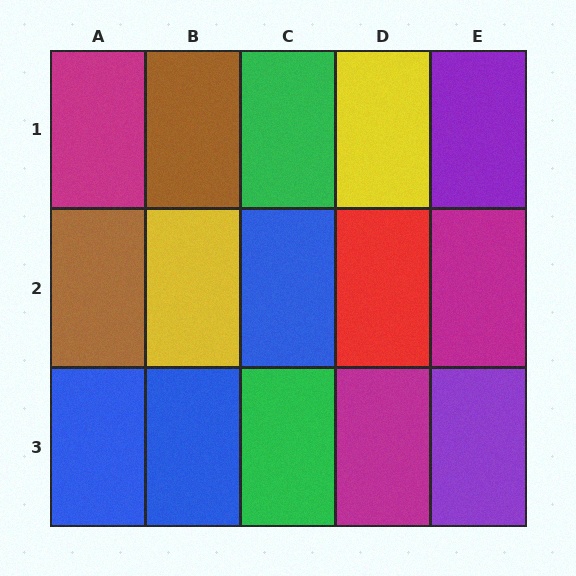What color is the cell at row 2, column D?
Red.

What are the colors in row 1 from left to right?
Magenta, brown, green, yellow, purple.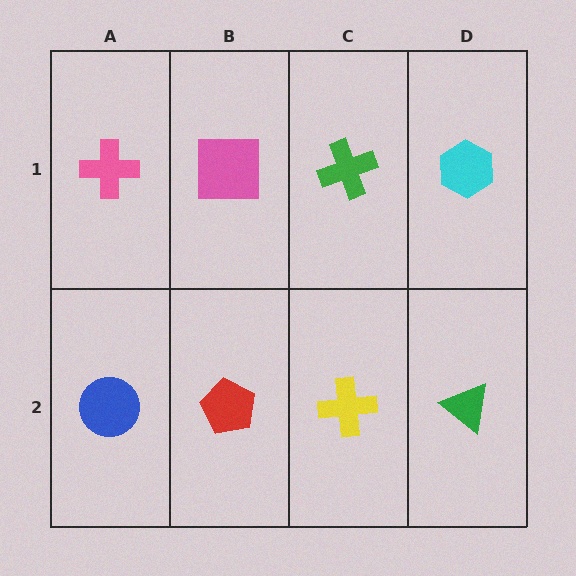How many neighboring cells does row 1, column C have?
3.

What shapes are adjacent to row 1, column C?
A yellow cross (row 2, column C), a pink square (row 1, column B), a cyan hexagon (row 1, column D).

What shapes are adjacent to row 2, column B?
A pink square (row 1, column B), a blue circle (row 2, column A), a yellow cross (row 2, column C).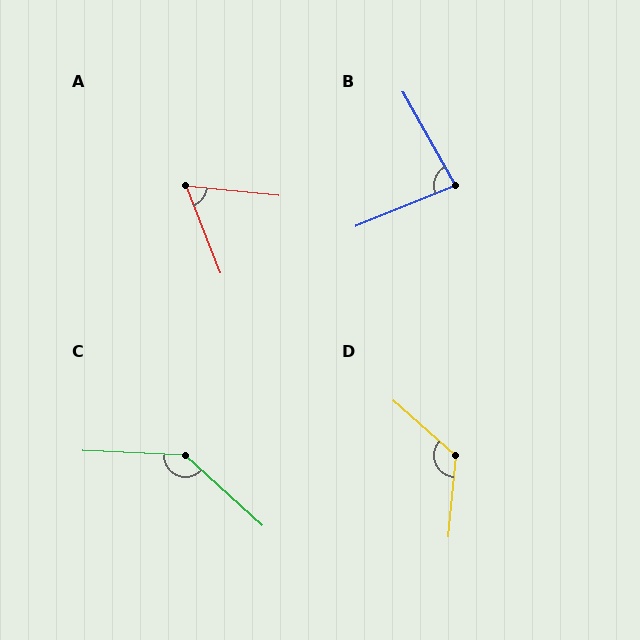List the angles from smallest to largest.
A (62°), B (83°), D (126°), C (140°).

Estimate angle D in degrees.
Approximately 126 degrees.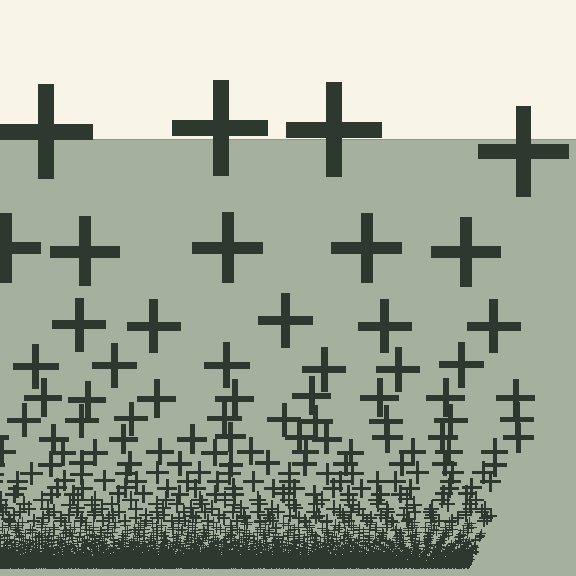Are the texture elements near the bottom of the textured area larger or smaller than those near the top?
Smaller. The gradient is inverted — elements near the bottom are smaller and denser.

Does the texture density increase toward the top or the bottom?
Density increases toward the bottom.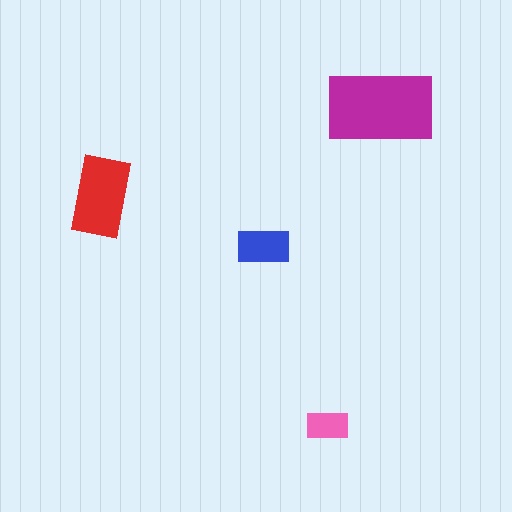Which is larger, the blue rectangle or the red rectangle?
The red one.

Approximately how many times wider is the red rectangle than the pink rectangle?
About 2 times wider.